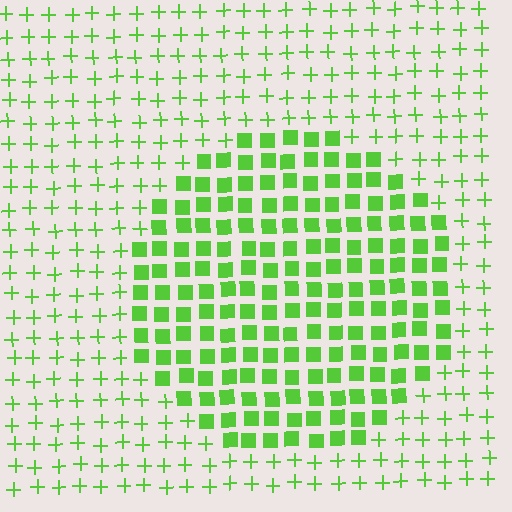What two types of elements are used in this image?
The image uses squares inside the circle region and plus signs outside it.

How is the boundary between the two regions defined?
The boundary is defined by a change in element shape: squares inside vs. plus signs outside. All elements share the same color and spacing.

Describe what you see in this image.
The image is filled with small lime elements arranged in a uniform grid. A circle-shaped region contains squares, while the surrounding area contains plus signs. The boundary is defined purely by the change in element shape.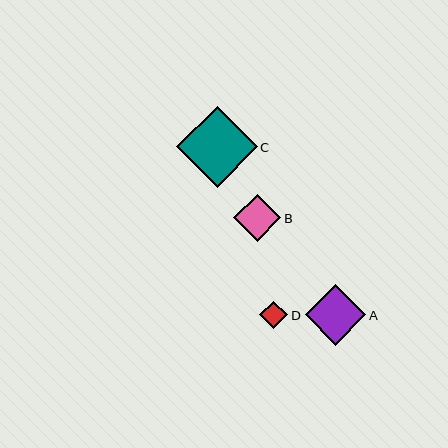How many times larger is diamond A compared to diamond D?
Diamond A is approximately 2.2 times the size of diamond D.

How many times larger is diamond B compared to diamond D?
Diamond B is approximately 1.7 times the size of diamond D.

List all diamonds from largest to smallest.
From largest to smallest: C, A, B, D.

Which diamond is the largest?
Diamond C is the largest with a size of approximately 81 pixels.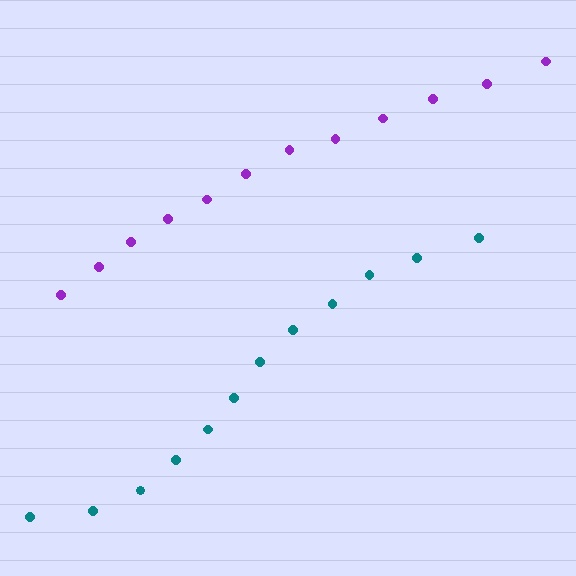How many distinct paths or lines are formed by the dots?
There are 2 distinct paths.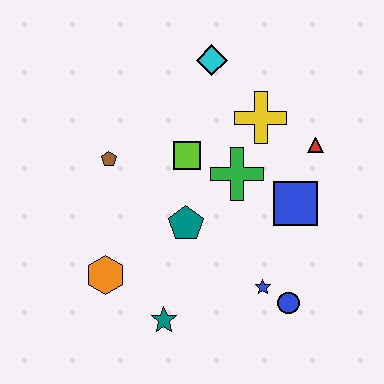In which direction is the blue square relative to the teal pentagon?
The blue square is to the right of the teal pentagon.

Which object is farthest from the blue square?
The orange hexagon is farthest from the blue square.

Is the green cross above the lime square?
No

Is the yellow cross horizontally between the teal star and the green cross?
No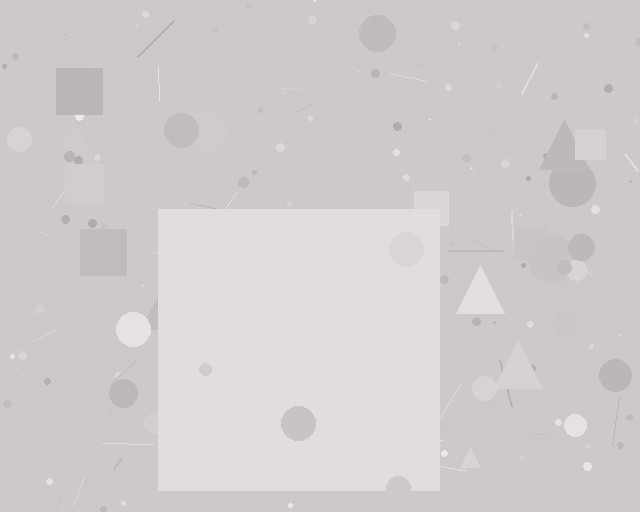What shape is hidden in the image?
A square is hidden in the image.